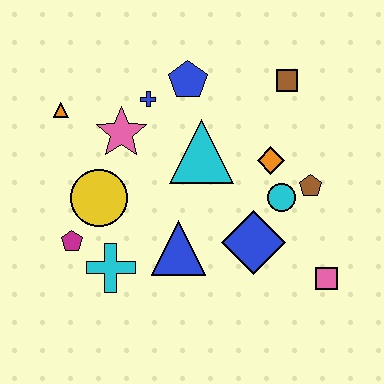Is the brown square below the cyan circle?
No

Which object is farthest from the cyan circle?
The orange triangle is farthest from the cyan circle.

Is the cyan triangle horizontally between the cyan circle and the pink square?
No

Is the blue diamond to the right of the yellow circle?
Yes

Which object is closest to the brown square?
The orange diamond is closest to the brown square.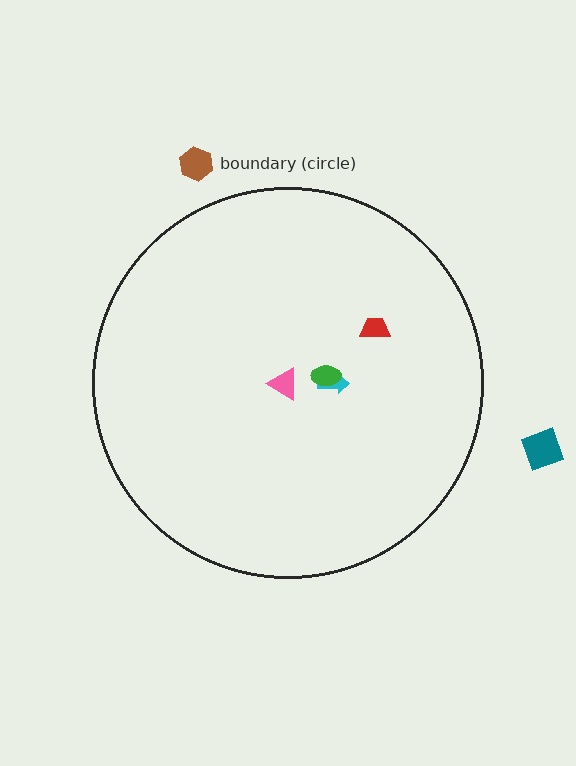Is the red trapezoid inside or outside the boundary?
Inside.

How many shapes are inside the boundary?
4 inside, 2 outside.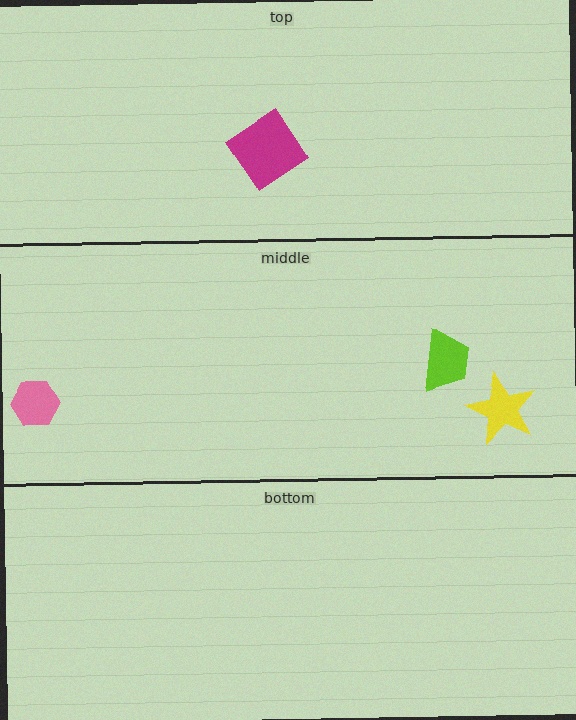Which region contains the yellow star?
The middle region.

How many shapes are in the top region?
1.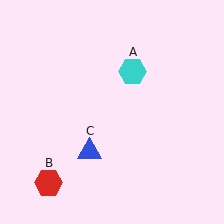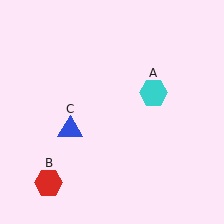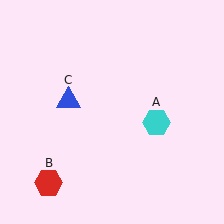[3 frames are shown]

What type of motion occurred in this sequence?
The cyan hexagon (object A), blue triangle (object C) rotated clockwise around the center of the scene.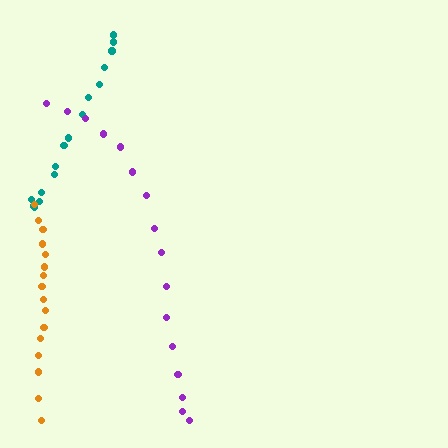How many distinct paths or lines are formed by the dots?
There are 3 distinct paths.